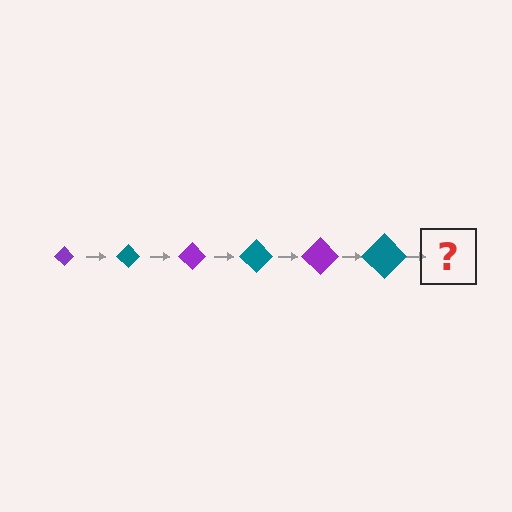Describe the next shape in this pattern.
It should be a purple diamond, larger than the previous one.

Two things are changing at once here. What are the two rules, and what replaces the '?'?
The two rules are that the diamond grows larger each step and the color cycles through purple and teal. The '?' should be a purple diamond, larger than the previous one.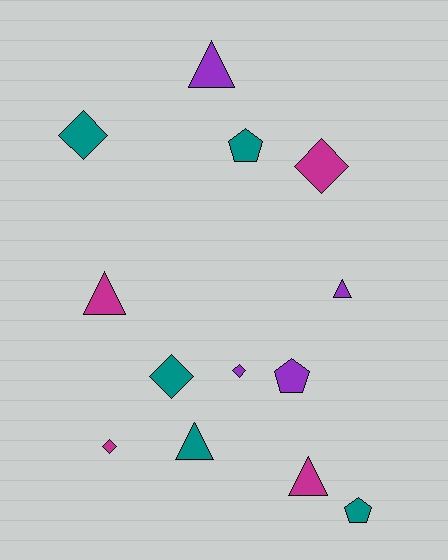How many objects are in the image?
There are 13 objects.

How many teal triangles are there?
There is 1 teal triangle.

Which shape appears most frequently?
Diamond, with 5 objects.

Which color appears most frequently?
Teal, with 5 objects.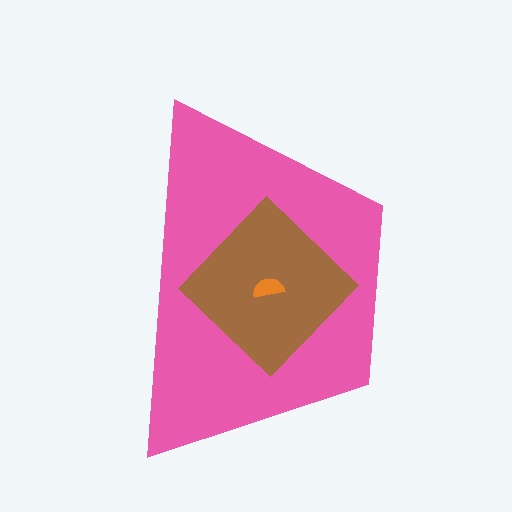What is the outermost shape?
The pink trapezoid.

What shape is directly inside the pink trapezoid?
The brown diamond.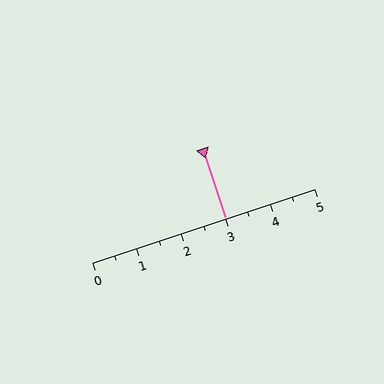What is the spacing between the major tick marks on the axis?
The major ticks are spaced 1 apart.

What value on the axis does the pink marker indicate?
The marker indicates approximately 3.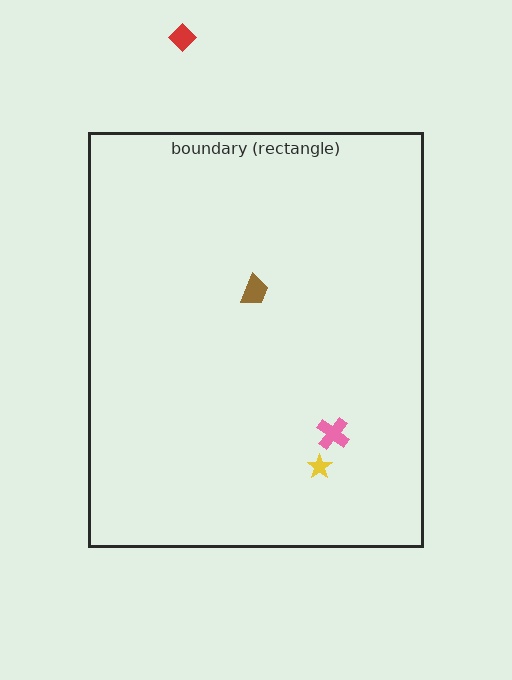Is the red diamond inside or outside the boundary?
Outside.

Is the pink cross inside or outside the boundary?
Inside.